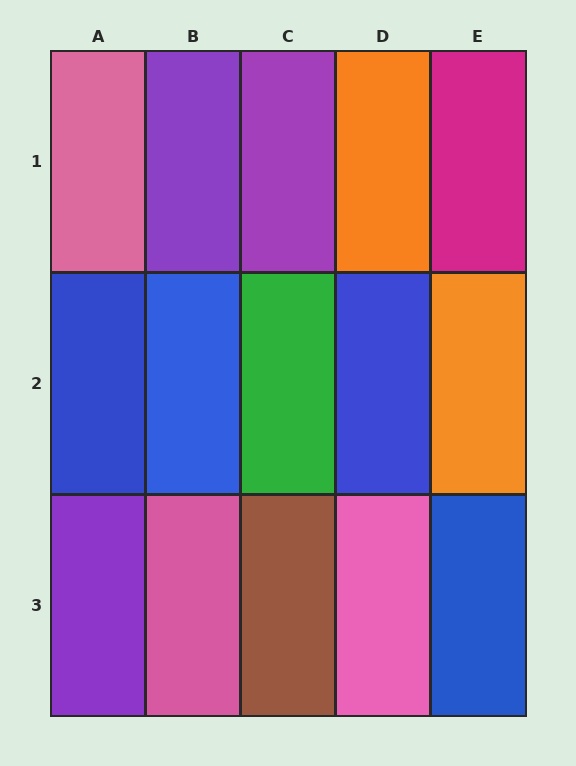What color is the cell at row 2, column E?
Orange.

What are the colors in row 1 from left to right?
Pink, purple, purple, orange, magenta.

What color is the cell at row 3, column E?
Blue.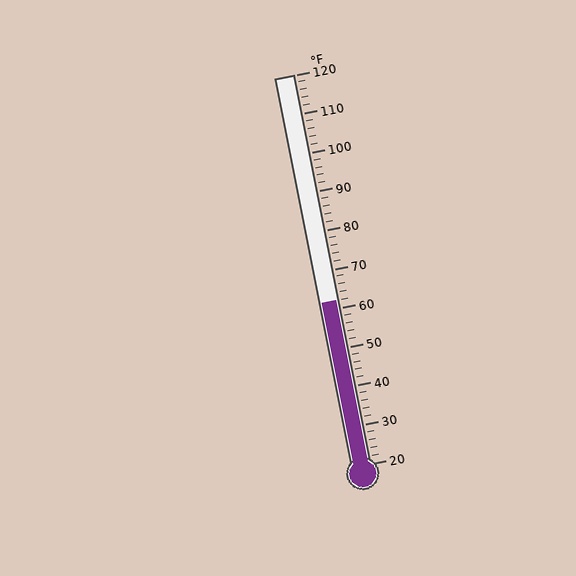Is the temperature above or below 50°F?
The temperature is above 50°F.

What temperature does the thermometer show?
The thermometer shows approximately 62°F.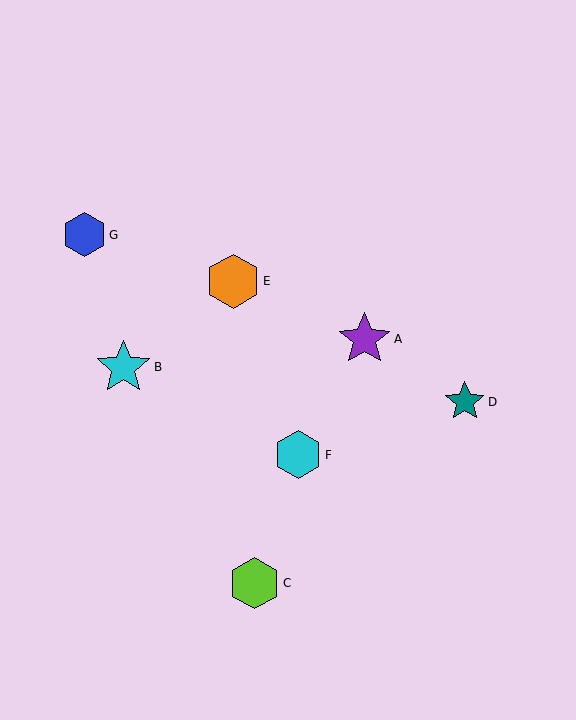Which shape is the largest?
The cyan star (labeled B) is the largest.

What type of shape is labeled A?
Shape A is a purple star.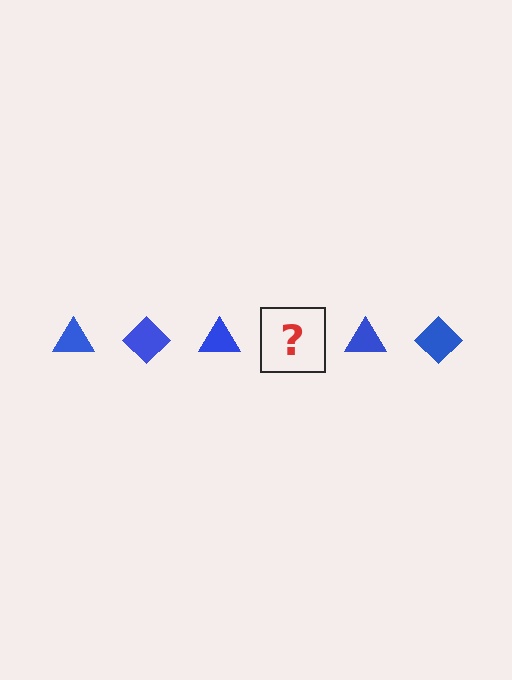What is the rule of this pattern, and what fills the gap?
The rule is that the pattern cycles through triangle, diamond shapes in blue. The gap should be filled with a blue diamond.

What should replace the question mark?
The question mark should be replaced with a blue diamond.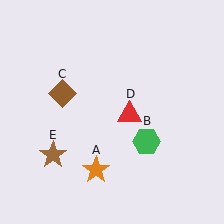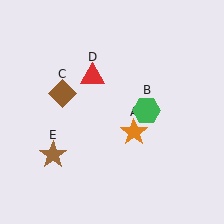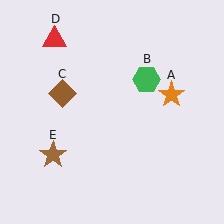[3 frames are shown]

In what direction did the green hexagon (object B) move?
The green hexagon (object B) moved up.